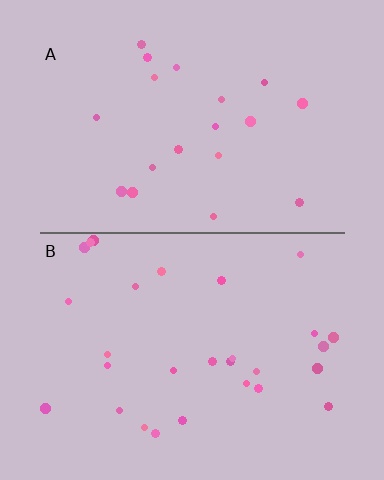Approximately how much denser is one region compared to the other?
Approximately 1.5× — region B over region A.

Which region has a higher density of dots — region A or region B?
B (the bottom).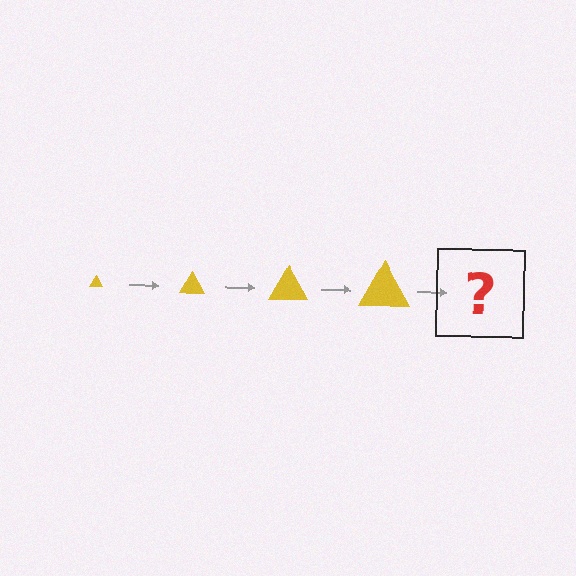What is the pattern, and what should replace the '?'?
The pattern is that the triangle gets progressively larger each step. The '?' should be a yellow triangle, larger than the previous one.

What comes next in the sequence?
The next element should be a yellow triangle, larger than the previous one.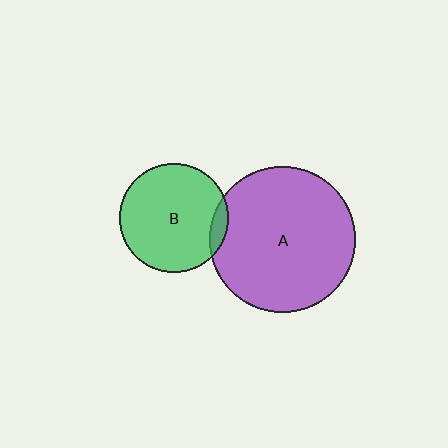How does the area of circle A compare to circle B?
Approximately 1.8 times.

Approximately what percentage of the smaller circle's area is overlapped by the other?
Approximately 10%.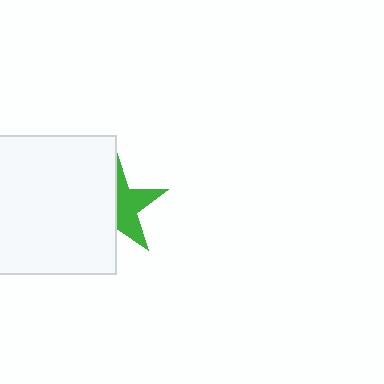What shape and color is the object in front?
The object in front is a white square.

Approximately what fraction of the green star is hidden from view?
Roughly 53% of the green star is hidden behind the white square.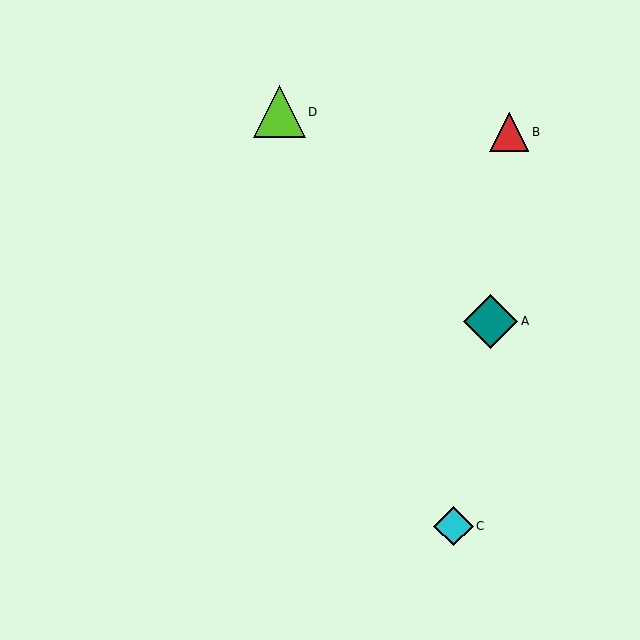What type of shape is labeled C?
Shape C is a cyan diamond.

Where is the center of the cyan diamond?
The center of the cyan diamond is at (453, 526).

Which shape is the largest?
The teal diamond (labeled A) is the largest.